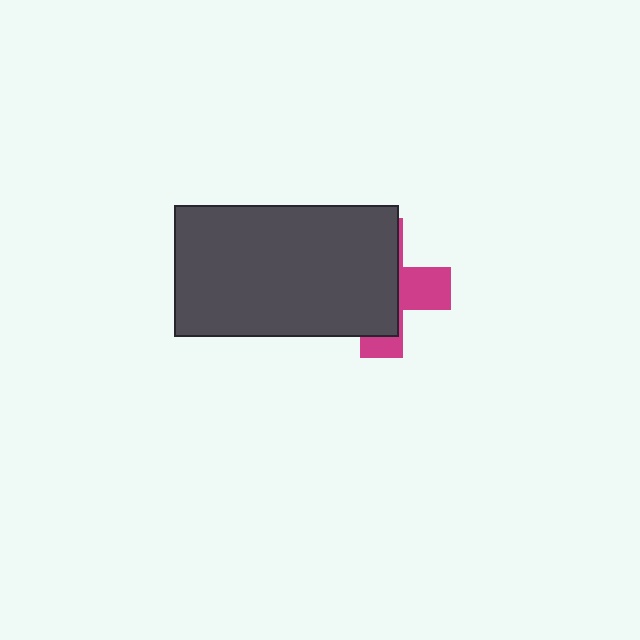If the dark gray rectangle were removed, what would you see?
You would see the complete magenta cross.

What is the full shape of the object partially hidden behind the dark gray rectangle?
The partially hidden object is a magenta cross.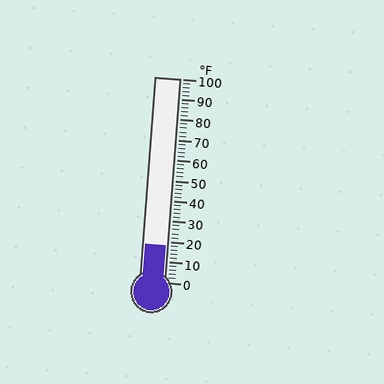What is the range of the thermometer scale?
The thermometer scale ranges from 0°F to 100°F.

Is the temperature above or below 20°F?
The temperature is below 20°F.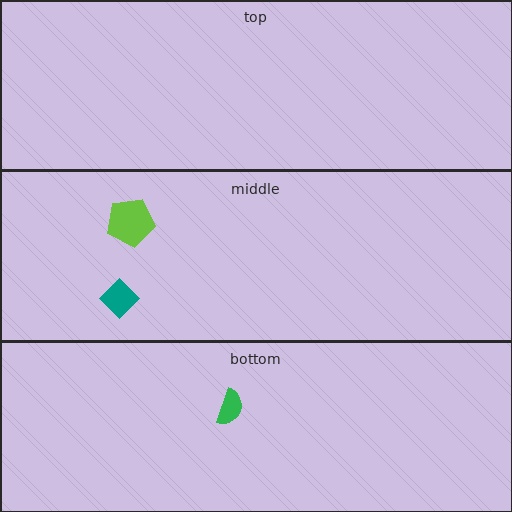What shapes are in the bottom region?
The green semicircle.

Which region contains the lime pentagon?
The middle region.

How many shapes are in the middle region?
2.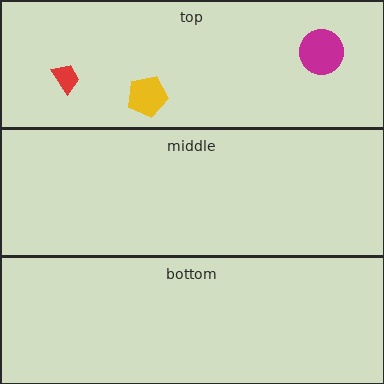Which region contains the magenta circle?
The top region.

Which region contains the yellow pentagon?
The top region.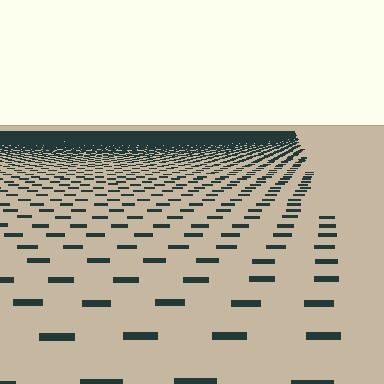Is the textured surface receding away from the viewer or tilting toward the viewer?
The surface is receding away from the viewer. Texture elements get smaller and denser toward the top.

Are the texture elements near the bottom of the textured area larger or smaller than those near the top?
Larger. Near the bottom, elements are closer to the viewer and appear at a bigger on-screen size.